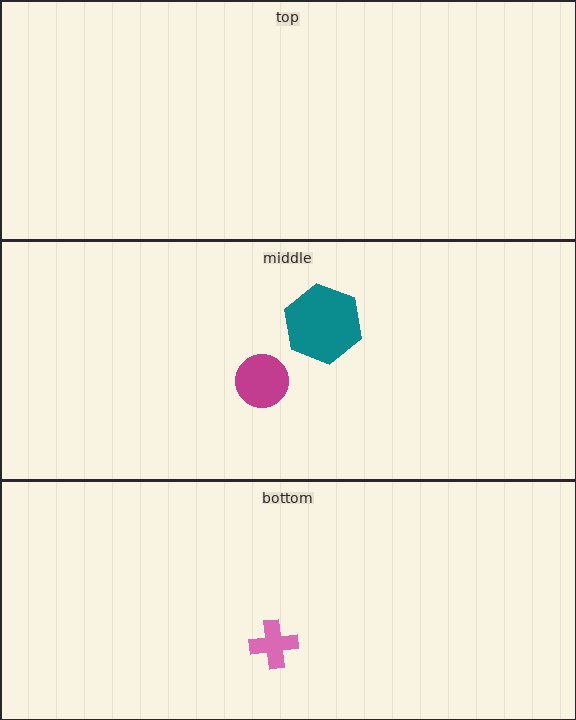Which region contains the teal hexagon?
The middle region.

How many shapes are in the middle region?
2.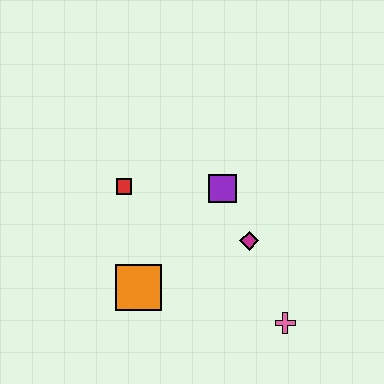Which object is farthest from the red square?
The pink cross is farthest from the red square.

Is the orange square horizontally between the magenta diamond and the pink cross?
No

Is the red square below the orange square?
No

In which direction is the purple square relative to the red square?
The purple square is to the right of the red square.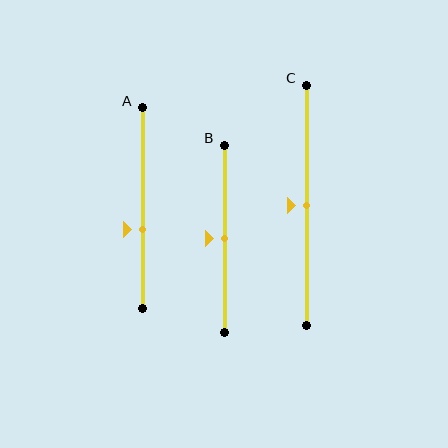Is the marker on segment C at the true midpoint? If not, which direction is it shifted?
Yes, the marker on segment C is at the true midpoint.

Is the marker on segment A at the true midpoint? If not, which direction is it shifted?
No, the marker on segment A is shifted downward by about 10% of the segment length.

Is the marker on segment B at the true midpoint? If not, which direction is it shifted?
Yes, the marker on segment B is at the true midpoint.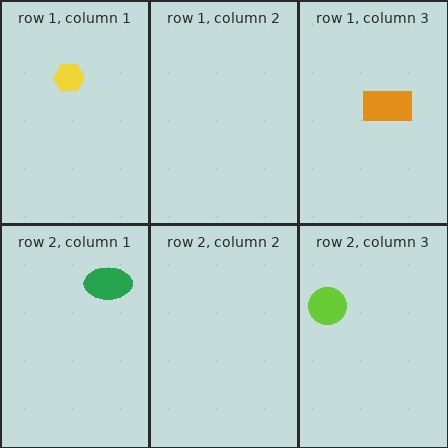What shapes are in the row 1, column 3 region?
The orange rectangle.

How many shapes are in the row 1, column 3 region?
1.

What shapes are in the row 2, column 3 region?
The lime circle.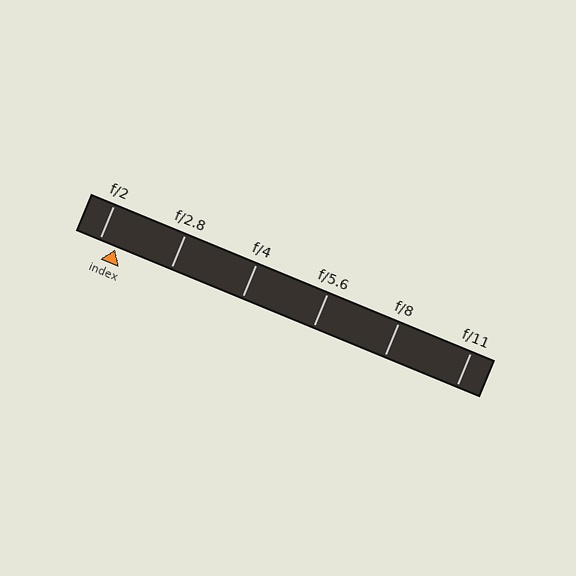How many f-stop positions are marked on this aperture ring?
There are 6 f-stop positions marked.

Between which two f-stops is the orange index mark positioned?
The index mark is between f/2 and f/2.8.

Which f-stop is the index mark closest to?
The index mark is closest to f/2.